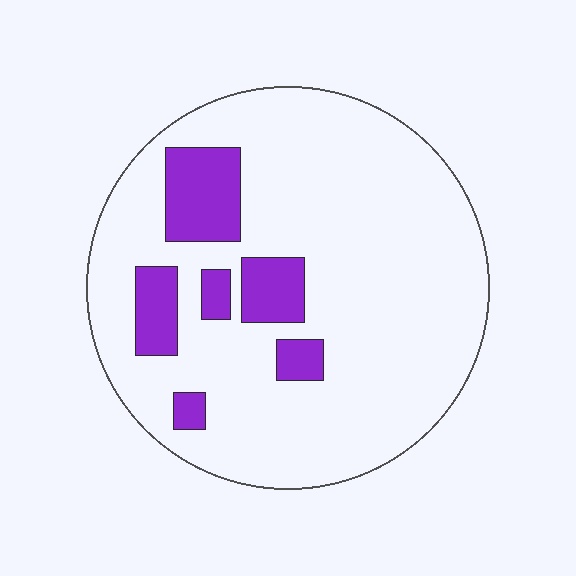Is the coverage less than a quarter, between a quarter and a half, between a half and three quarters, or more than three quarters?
Less than a quarter.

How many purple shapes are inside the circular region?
6.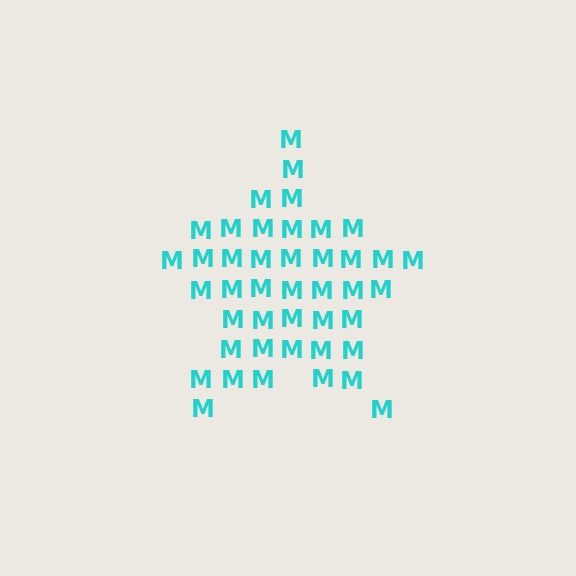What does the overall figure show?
The overall figure shows a star.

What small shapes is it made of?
It is made of small letter M's.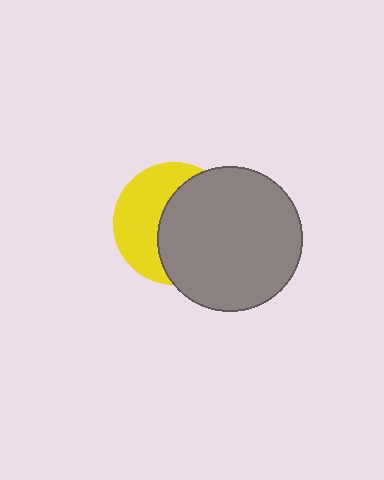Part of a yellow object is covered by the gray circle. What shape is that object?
It is a circle.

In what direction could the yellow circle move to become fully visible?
The yellow circle could move left. That would shift it out from behind the gray circle entirely.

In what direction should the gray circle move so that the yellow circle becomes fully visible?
The gray circle should move right. That is the shortest direction to clear the overlap and leave the yellow circle fully visible.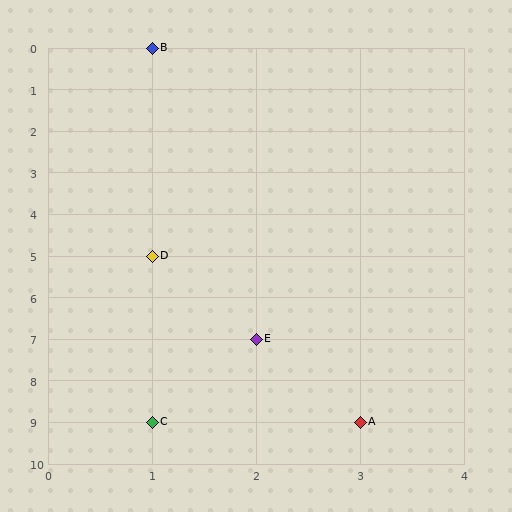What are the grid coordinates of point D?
Point D is at grid coordinates (1, 5).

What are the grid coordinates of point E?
Point E is at grid coordinates (2, 7).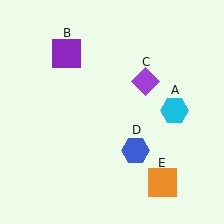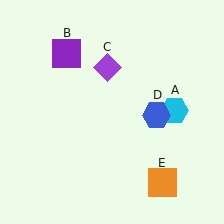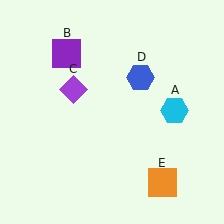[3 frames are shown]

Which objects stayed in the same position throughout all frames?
Cyan hexagon (object A) and purple square (object B) and orange square (object E) remained stationary.